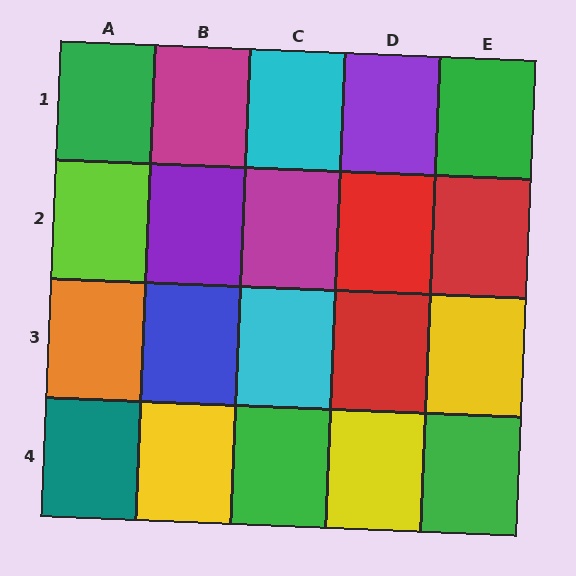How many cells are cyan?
2 cells are cyan.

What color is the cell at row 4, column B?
Yellow.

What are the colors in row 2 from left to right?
Lime, purple, magenta, red, red.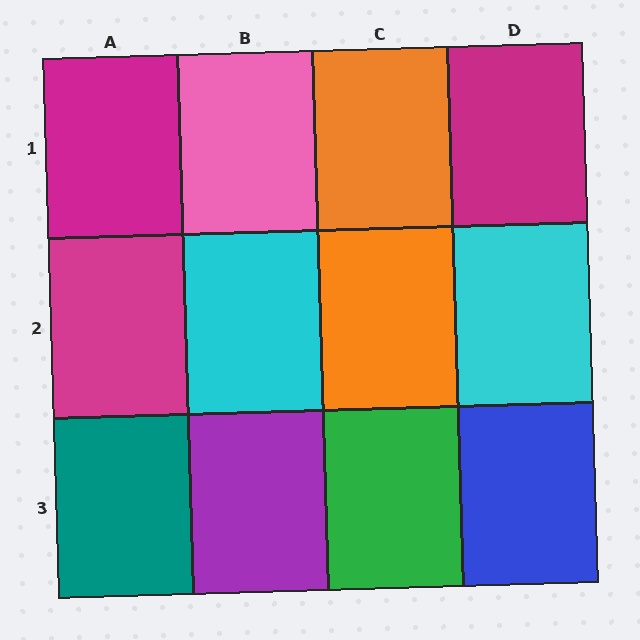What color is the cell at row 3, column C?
Green.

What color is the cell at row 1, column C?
Orange.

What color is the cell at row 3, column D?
Blue.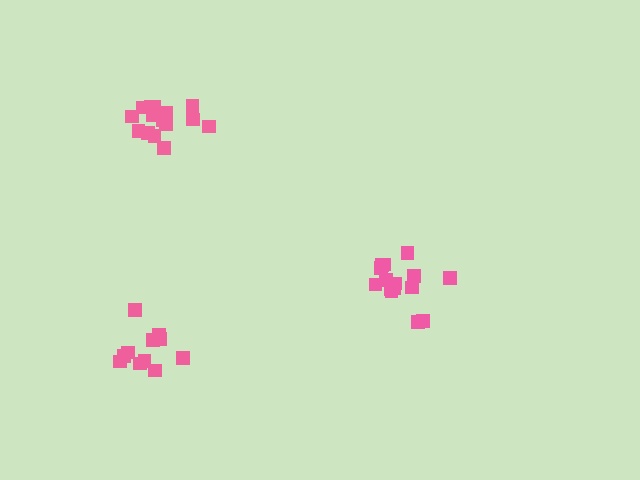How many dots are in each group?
Group 1: 15 dots, Group 2: 11 dots, Group 3: 15 dots (41 total).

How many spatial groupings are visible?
There are 3 spatial groupings.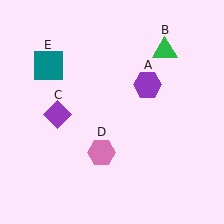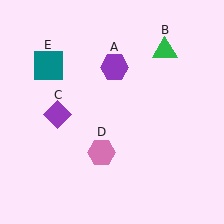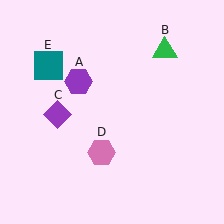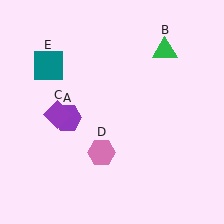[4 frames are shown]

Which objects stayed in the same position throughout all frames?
Green triangle (object B) and purple diamond (object C) and pink hexagon (object D) and teal square (object E) remained stationary.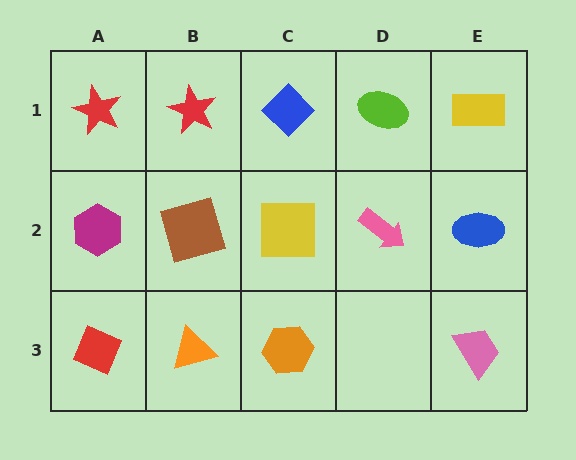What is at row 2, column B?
A brown square.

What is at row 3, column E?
A pink trapezoid.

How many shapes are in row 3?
4 shapes.